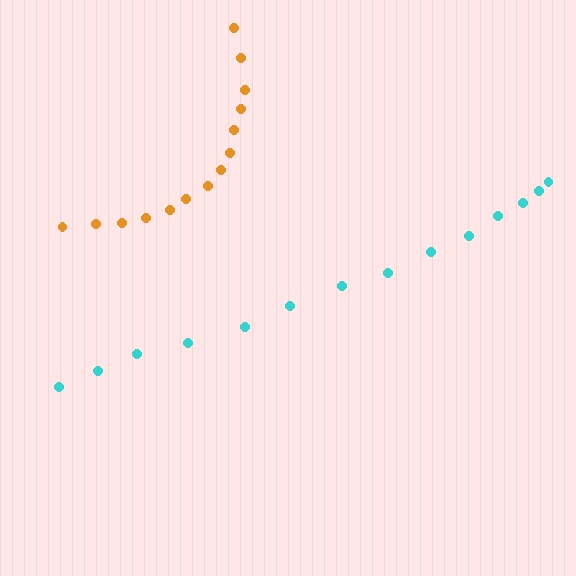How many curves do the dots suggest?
There are 2 distinct paths.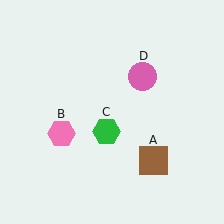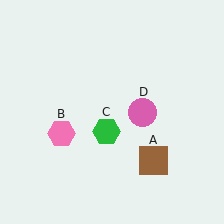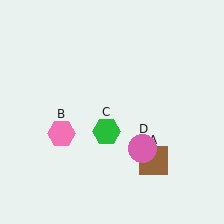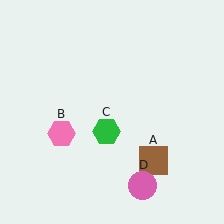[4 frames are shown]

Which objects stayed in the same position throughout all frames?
Brown square (object A) and pink hexagon (object B) and green hexagon (object C) remained stationary.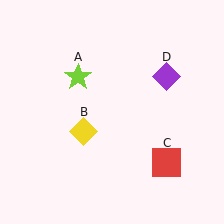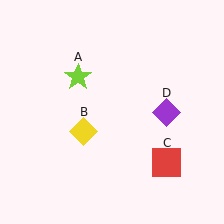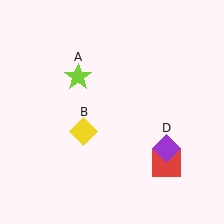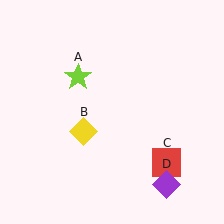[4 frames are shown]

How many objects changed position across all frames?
1 object changed position: purple diamond (object D).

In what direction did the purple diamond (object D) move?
The purple diamond (object D) moved down.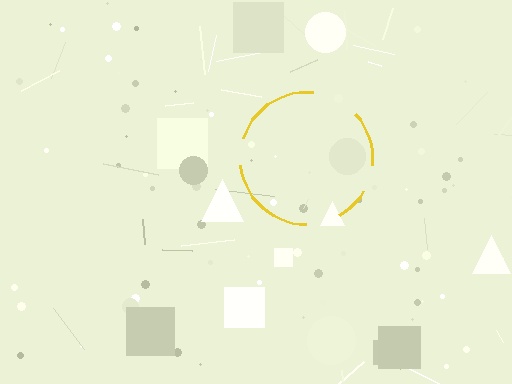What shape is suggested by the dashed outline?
The dashed outline suggests a circle.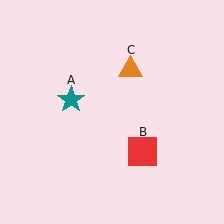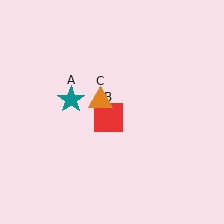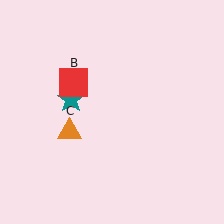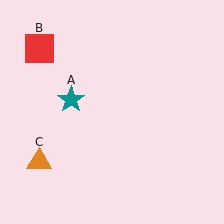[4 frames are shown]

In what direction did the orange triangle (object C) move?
The orange triangle (object C) moved down and to the left.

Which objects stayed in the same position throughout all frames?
Teal star (object A) remained stationary.